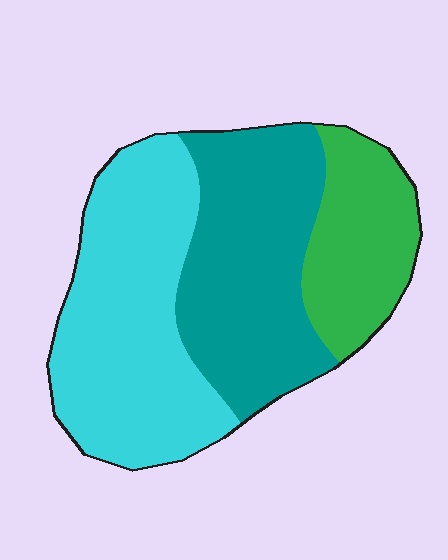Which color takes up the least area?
Green, at roughly 20%.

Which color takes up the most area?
Cyan, at roughly 45%.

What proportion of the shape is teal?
Teal takes up between a quarter and a half of the shape.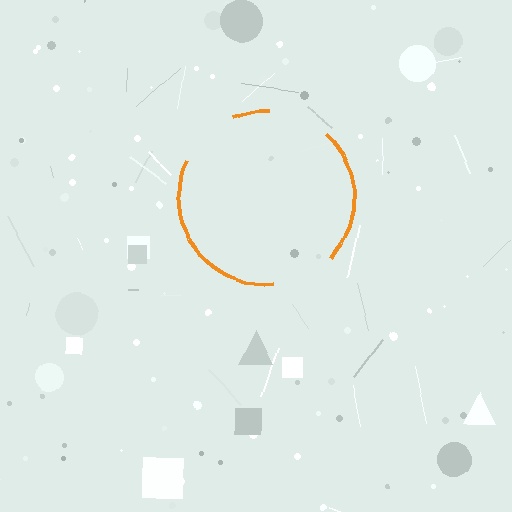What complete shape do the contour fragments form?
The contour fragments form a circle.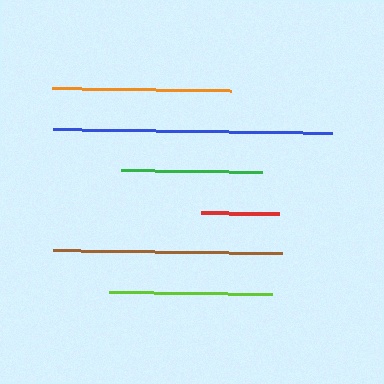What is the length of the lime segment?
The lime segment is approximately 163 pixels long.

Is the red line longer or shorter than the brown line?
The brown line is longer than the red line.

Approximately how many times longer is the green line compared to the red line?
The green line is approximately 1.8 times the length of the red line.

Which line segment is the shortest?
The red line is the shortest at approximately 78 pixels.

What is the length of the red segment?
The red segment is approximately 78 pixels long.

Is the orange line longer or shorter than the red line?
The orange line is longer than the red line.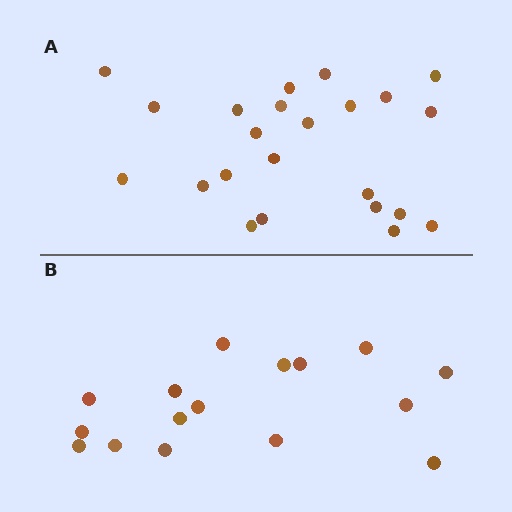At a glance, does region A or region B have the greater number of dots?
Region A (the top region) has more dots.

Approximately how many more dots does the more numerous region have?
Region A has roughly 8 or so more dots than region B.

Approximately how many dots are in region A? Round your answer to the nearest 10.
About 20 dots. (The exact count is 23, which rounds to 20.)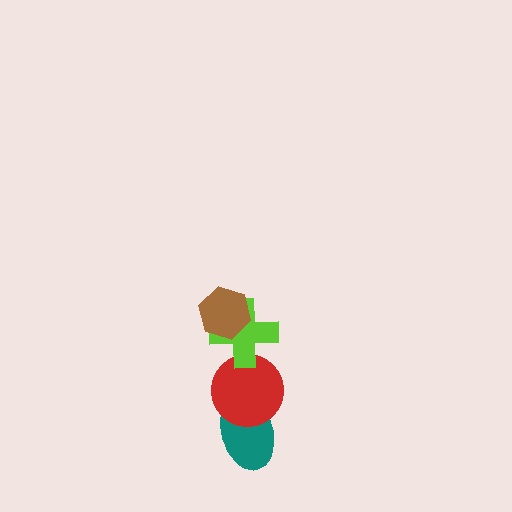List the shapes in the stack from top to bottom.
From top to bottom: the brown hexagon, the lime cross, the red circle, the teal ellipse.